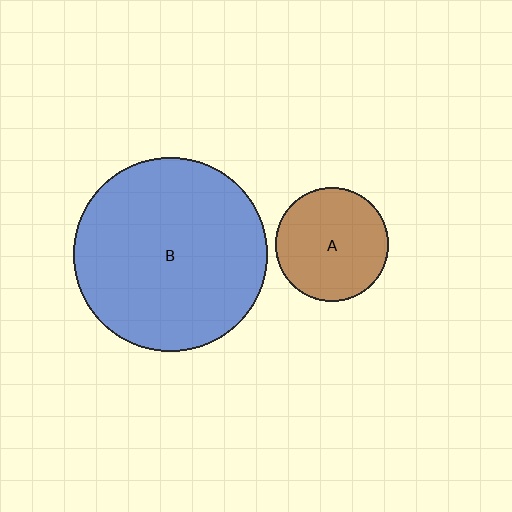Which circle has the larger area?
Circle B (blue).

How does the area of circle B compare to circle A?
Approximately 2.9 times.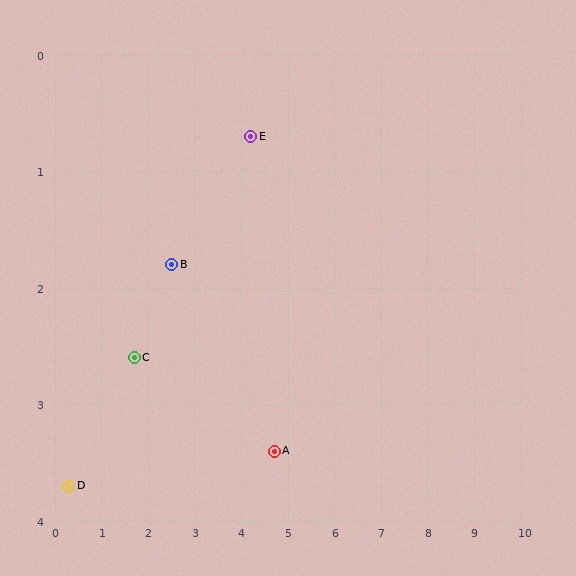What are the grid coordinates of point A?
Point A is at approximately (4.7, 3.4).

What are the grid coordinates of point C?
Point C is at approximately (1.7, 2.6).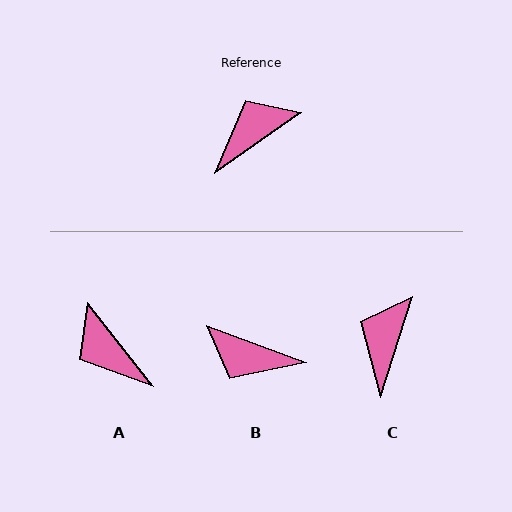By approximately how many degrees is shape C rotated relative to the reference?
Approximately 38 degrees counter-clockwise.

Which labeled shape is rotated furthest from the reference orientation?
B, about 125 degrees away.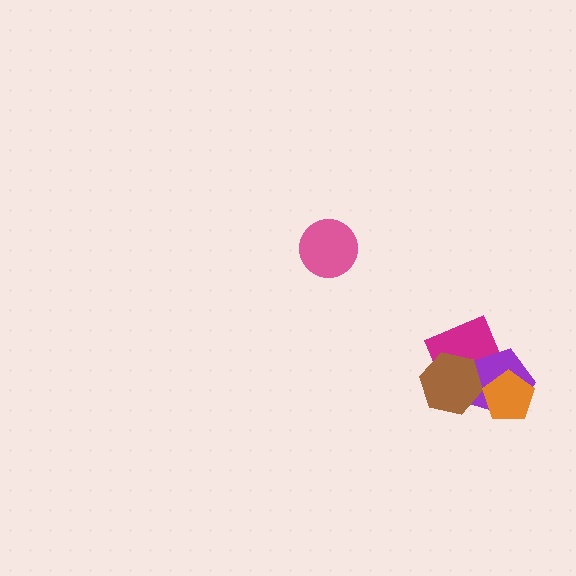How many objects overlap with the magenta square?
2 objects overlap with the magenta square.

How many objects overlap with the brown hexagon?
2 objects overlap with the brown hexagon.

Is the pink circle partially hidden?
No, no other shape covers it.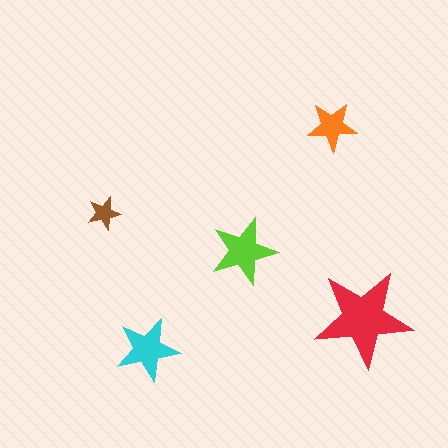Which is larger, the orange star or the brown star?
The orange one.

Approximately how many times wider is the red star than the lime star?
About 1.5 times wider.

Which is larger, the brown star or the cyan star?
The cyan one.